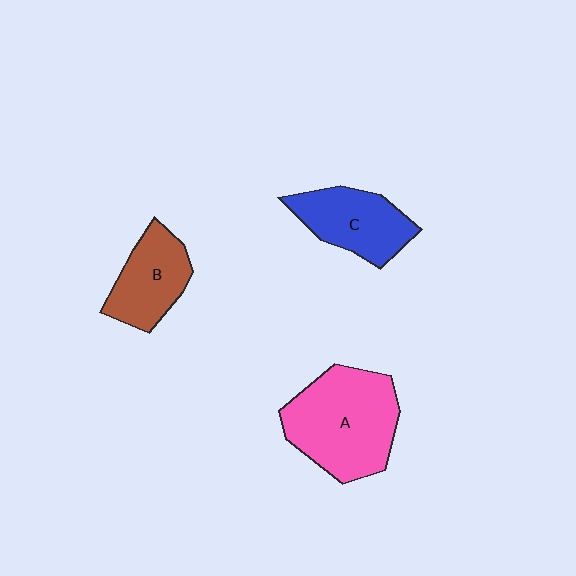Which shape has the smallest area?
Shape B (brown).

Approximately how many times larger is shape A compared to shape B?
Approximately 1.7 times.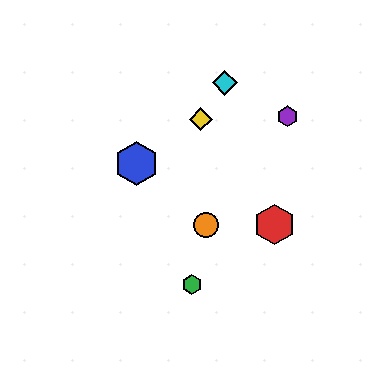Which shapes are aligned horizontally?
The red hexagon, the orange circle are aligned horizontally.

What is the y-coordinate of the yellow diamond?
The yellow diamond is at y≈119.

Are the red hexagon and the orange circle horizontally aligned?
Yes, both are at y≈225.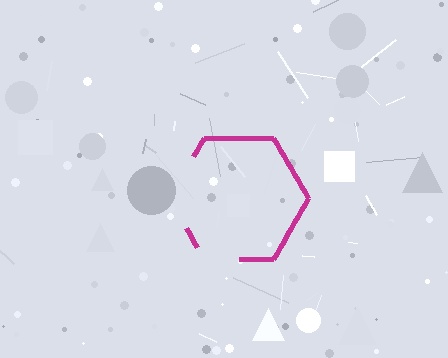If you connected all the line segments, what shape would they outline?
They would outline a hexagon.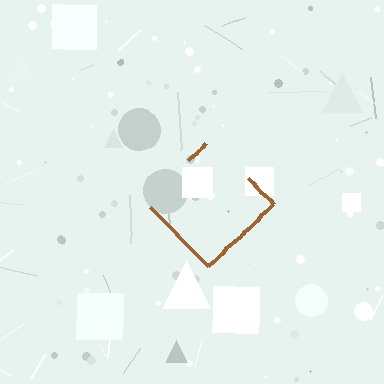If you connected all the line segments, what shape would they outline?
They would outline a diamond.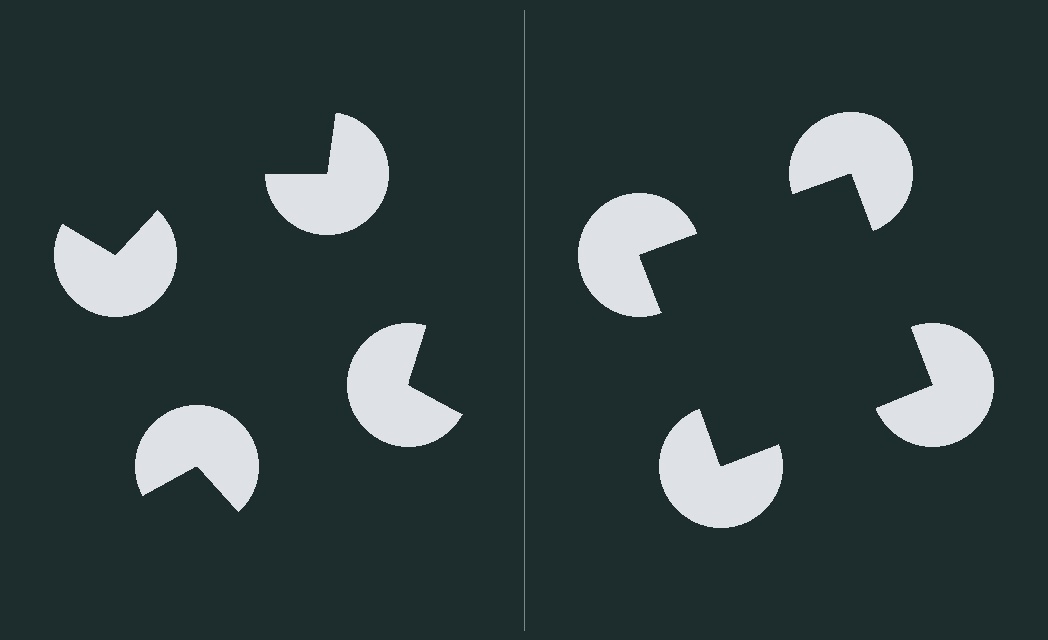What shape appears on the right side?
An illusory square.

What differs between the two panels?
The pac-man discs are positioned identically on both sides; only the wedge orientations differ. On the right they align to a square; on the left they are misaligned.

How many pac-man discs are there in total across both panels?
8 — 4 on each side.